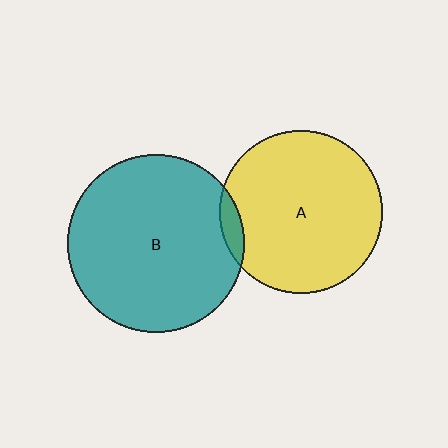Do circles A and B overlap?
Yes.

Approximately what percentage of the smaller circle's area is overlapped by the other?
Approximately 5%.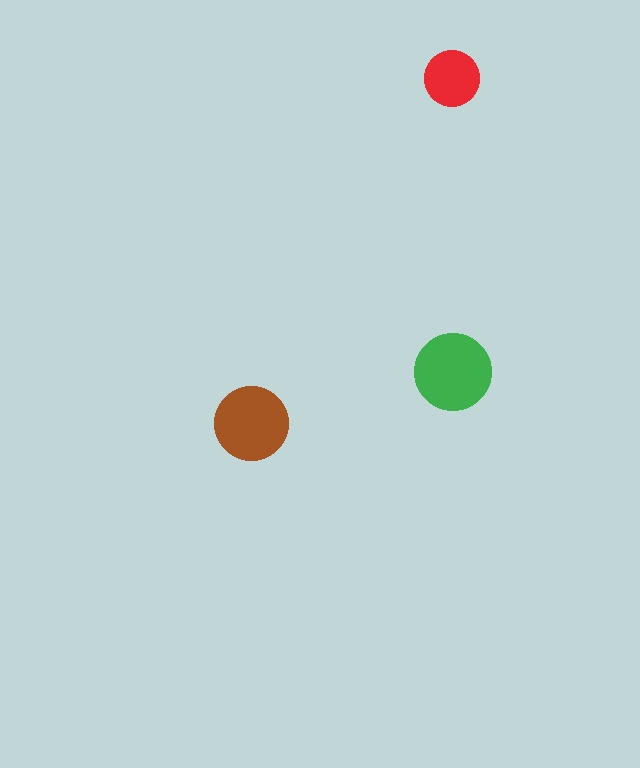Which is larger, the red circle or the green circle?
The green one.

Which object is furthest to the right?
The green circle is rightmost.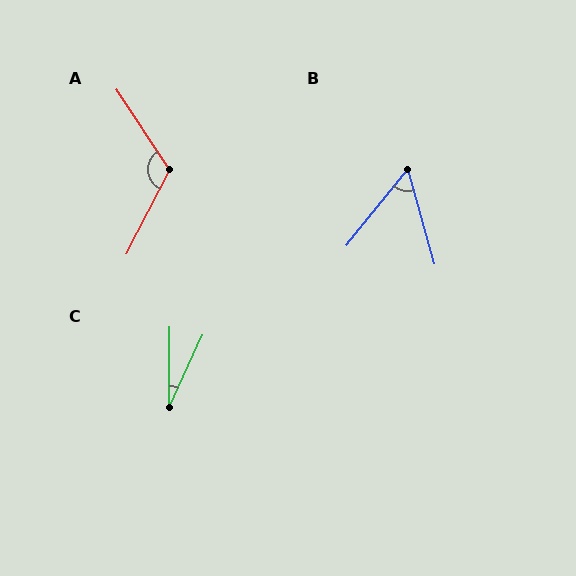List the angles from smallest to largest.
C (24°), B (54°), A (119°).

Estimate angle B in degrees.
Approximately 54 degrees.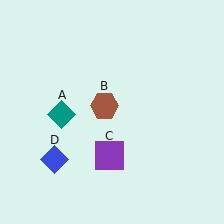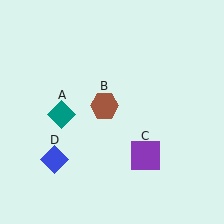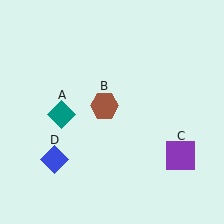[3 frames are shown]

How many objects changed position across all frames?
1 object changed position: purple square (object C).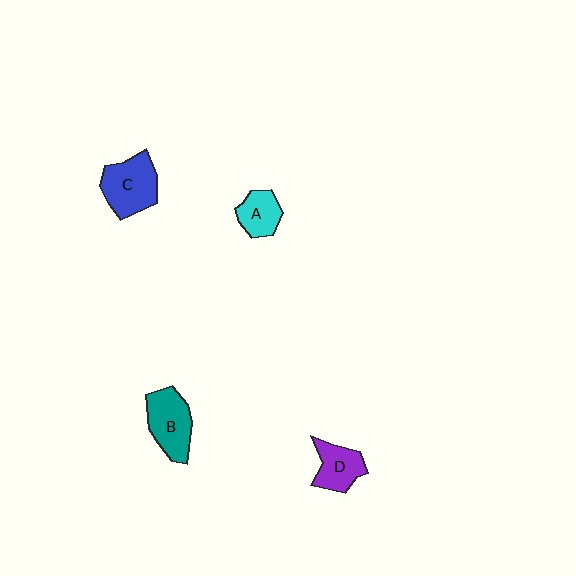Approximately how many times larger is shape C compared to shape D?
Approximately 1.4 times.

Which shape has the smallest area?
Shape A (cyan).